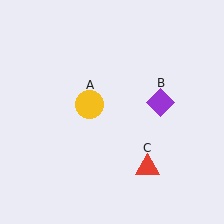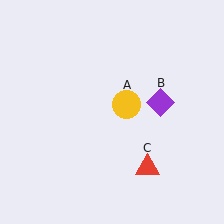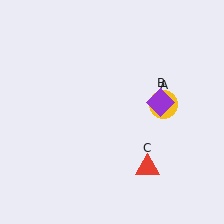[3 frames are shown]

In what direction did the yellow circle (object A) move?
The yellow circle (object A) moved right.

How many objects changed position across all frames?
1 object changed position: yellow circle (object A).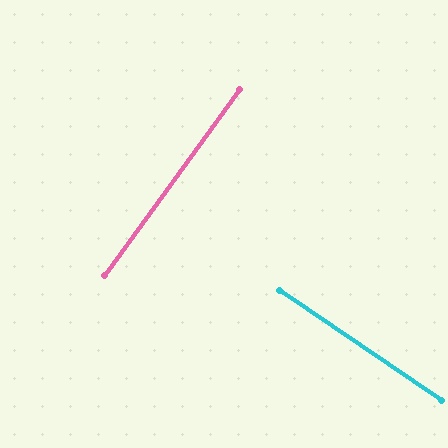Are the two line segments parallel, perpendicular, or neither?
Perpendicular — they meet at approximately 88°.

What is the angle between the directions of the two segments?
Approximately 88 degrees.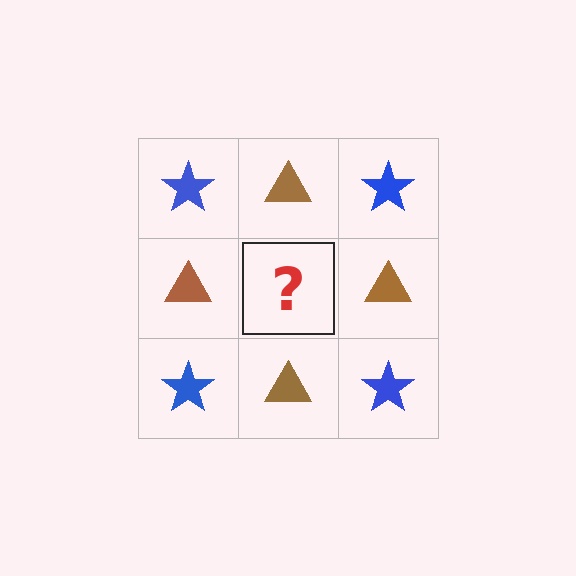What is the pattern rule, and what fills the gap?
The rule is that it alternates blue star and brown triangle in a checkerboard pattern. The gap should be filled with a blue star.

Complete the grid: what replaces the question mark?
The question mark should be replaced with a blue star.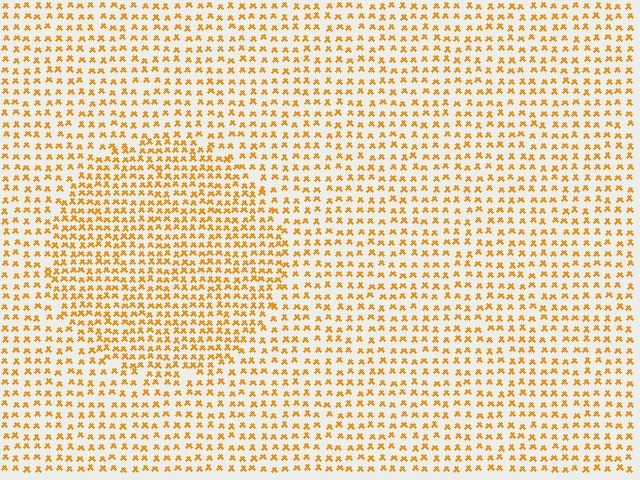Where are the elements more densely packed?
The elements are more densely packed inside the circle boundary.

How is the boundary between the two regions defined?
The boundary is defined by a change in element density (approximately 1.6x ratio). All elements are the same color, size, and shape.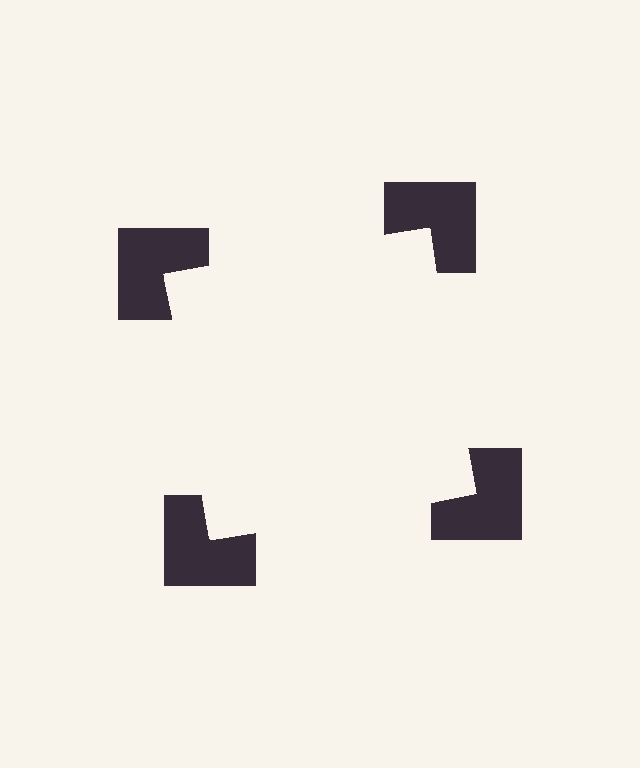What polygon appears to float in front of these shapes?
An illusory square — its edges are inferred from the aligned wedge cuts in the notched squares, not physically drawn.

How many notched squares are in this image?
There are 4 — one at each vertex of the illusory square.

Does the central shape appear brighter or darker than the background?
It typically appears slightly brighter than the background, even though no actual brightness change is drawn.